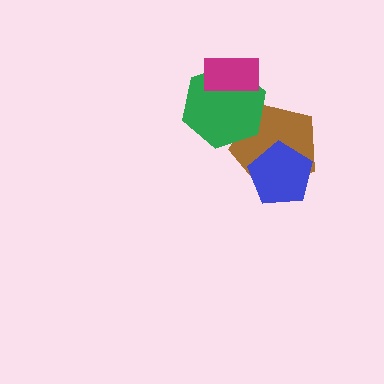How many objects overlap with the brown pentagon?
2 objects overlap with the brown pentagon.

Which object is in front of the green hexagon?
The magenta rectangle is in front of the green hexagon.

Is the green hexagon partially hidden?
Yes, it is partially covered by another shape.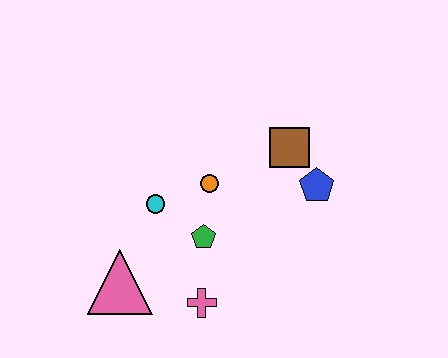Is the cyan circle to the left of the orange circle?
Yes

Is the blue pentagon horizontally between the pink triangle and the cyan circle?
No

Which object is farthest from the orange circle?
The pink triangle is farthest from the orange circle.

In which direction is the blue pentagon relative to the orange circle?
The blue pentagon is to the right of the orange circle.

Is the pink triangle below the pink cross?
No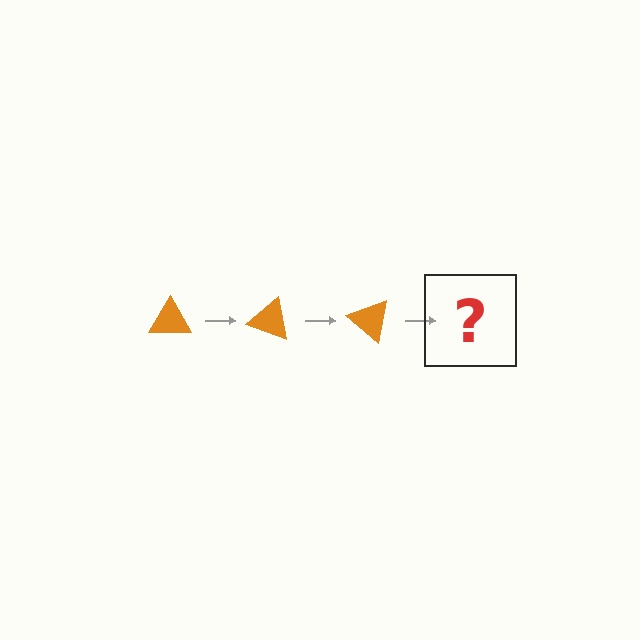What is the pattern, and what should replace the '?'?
The pattern is that the triangle rotates 20 degrees each step. The '?' should be an orange triangle rotated 60 degrees.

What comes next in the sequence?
The next element should be an orange triangle rotated 60 degrees.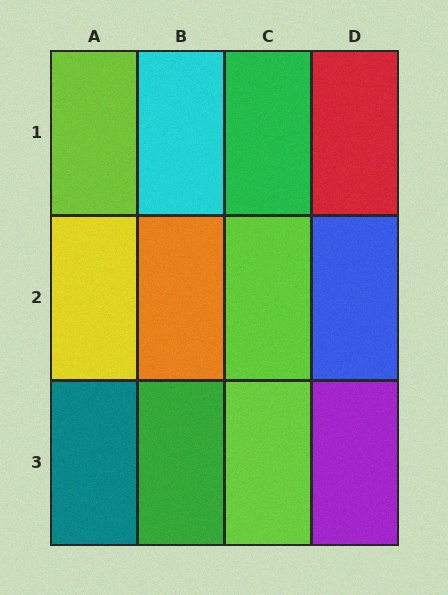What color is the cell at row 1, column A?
Lime.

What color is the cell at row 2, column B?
Orange.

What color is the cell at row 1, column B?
Cyan.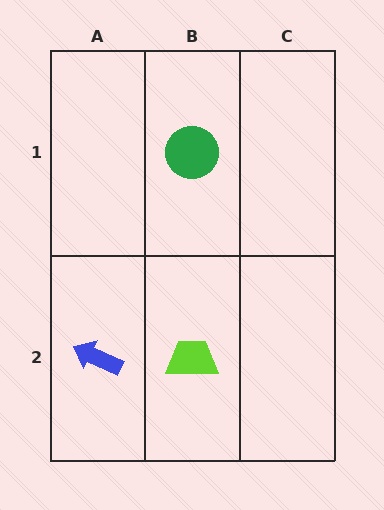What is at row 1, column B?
A green circle.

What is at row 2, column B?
A lime trapezoid.